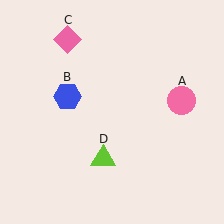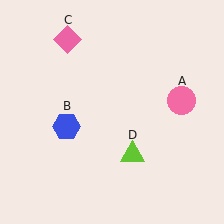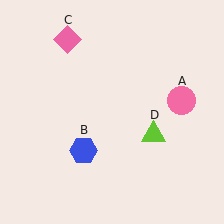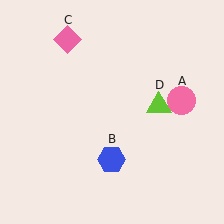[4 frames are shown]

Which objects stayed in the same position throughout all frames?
Pink circle (object A) and pink diamond (object C) remained stationary.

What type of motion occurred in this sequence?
The blue hexagon (object B), lime triangle (object D) rotated counterclockwise around the center of the scene.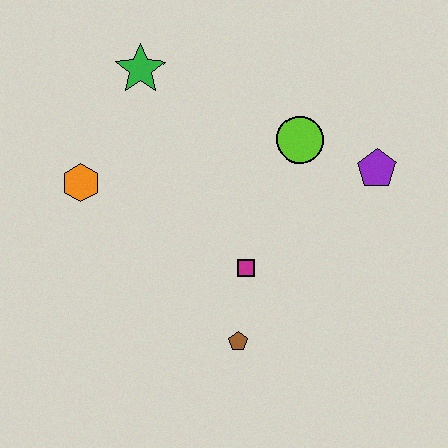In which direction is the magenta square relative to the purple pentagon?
The magenta square is to the left of the purple pentagon.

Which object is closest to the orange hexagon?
The green star is closest to the orange hexagon.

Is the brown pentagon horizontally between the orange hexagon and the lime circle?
Yes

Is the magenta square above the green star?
No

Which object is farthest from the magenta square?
The green star is farthest from the magenta square.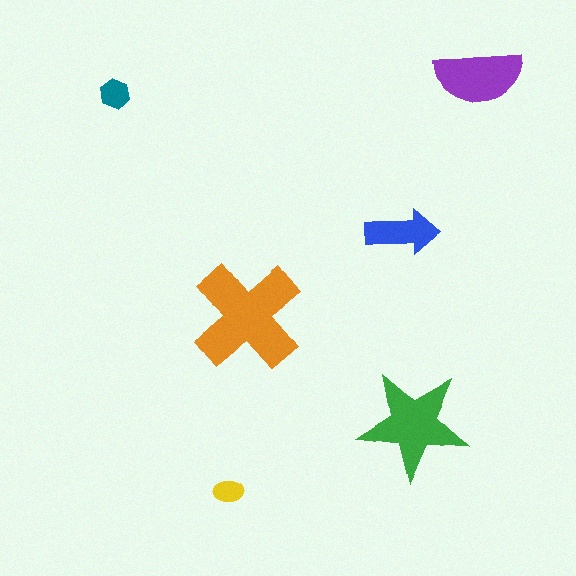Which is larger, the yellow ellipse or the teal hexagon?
The teal hexagon.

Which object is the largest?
The orange cross.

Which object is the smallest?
The yellow ellipse.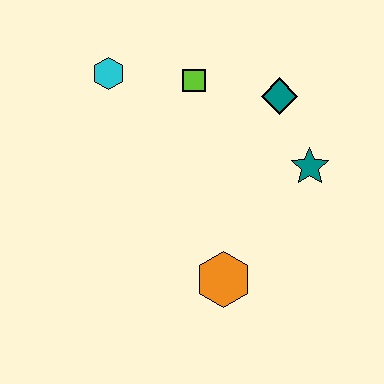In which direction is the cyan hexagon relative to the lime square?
The cyan hexagon is to the left of the lime square.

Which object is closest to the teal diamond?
The teal star is closest to the teal diamond.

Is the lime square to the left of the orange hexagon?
Yes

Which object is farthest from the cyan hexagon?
The orange hexagon is farthest from the cyan hexagon.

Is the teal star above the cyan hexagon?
No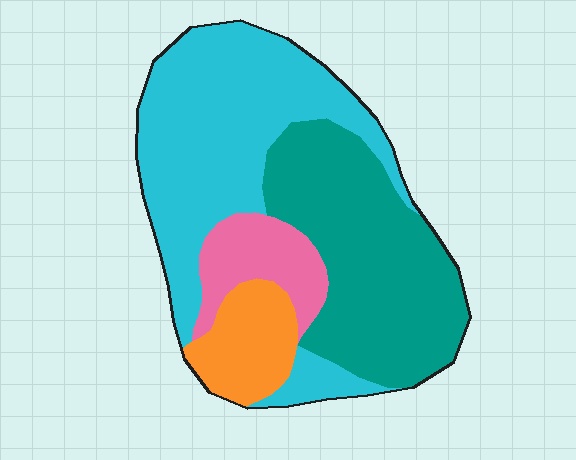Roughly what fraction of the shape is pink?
Pink covers 11% of the shape.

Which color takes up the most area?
Cyan, at roughly 40%.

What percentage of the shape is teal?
Teal takes up about three eighths (3/8) of the shape.